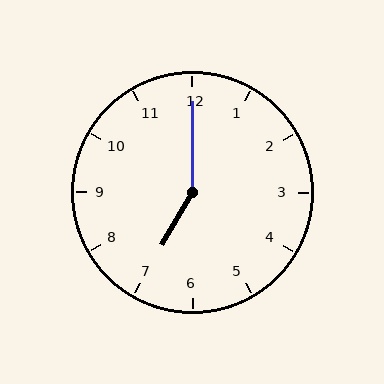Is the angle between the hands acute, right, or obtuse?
It is obtuse.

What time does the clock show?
7:00.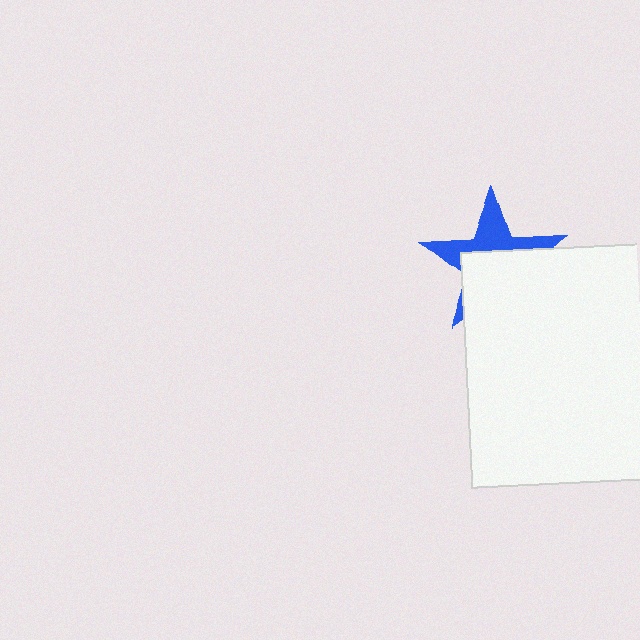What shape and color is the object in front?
The object in front is a white square.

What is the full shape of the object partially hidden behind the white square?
The partially hidden object is a blue star.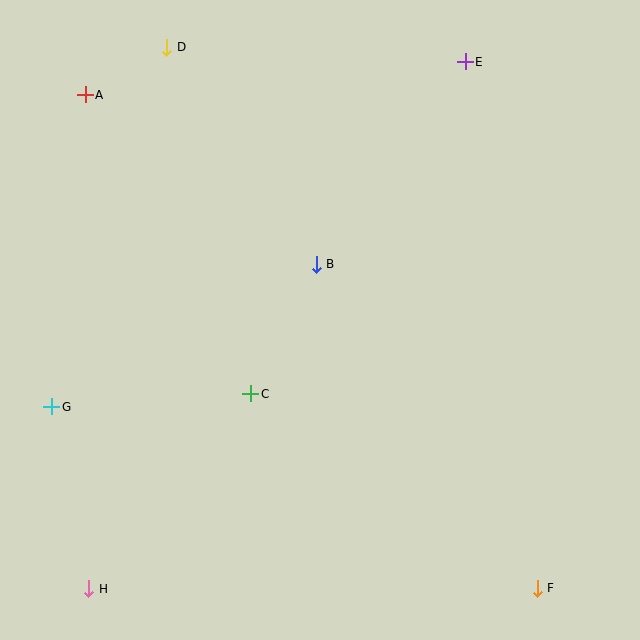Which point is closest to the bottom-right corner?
Point F is closest to the bottom-right corner.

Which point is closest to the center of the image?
Point B at (316, 264) is closest to the center.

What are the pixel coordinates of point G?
Point G is at (51, 407).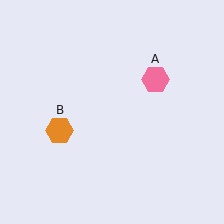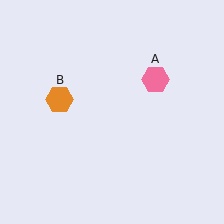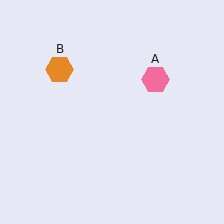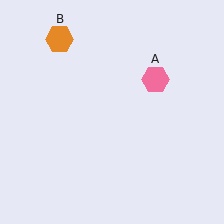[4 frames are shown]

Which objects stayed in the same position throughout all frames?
Pink hexagon (object A) remained stationary.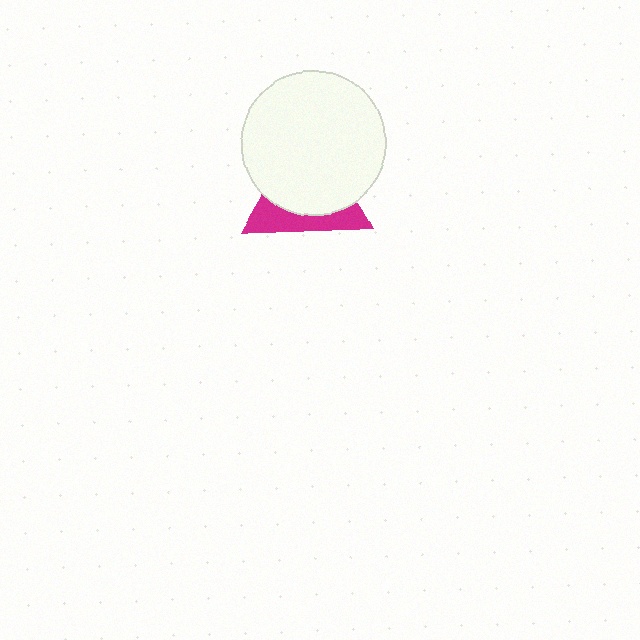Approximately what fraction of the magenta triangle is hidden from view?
Roughly 65% of the magenta triangle is hidden behind the white circle.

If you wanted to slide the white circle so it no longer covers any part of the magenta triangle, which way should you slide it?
Slide it up — that is the most direct way to separate the two shapes.